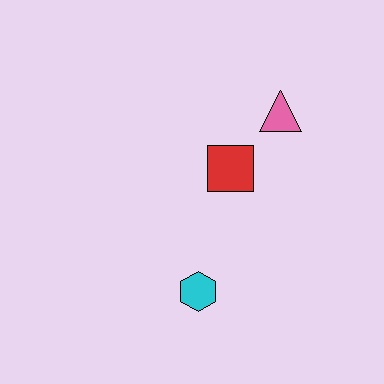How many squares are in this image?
There is 1 square.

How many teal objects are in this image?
There are no teal objects.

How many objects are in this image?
There are 3 objects.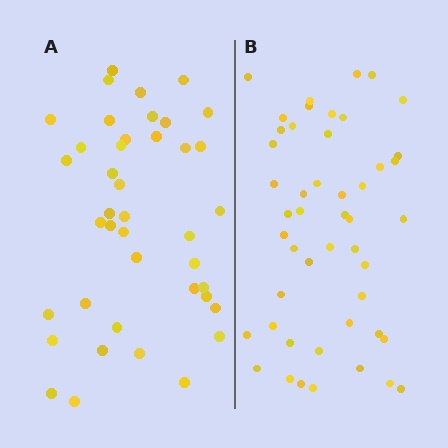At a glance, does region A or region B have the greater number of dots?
Region B (the right region) has more dots.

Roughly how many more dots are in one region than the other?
Region B has roughly 8 or so more dots than region A.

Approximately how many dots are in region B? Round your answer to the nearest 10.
About 50 dots. (The exact count is 48, which rounds to 50.)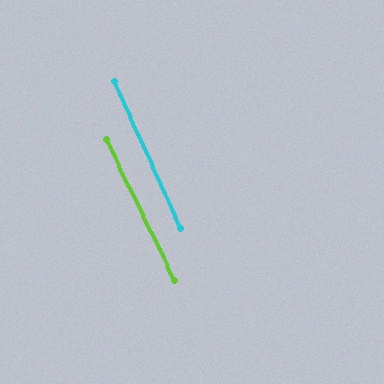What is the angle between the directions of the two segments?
Approximately 1 degree.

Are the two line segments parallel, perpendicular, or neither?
Parallel — their directions differ by only 1.3°.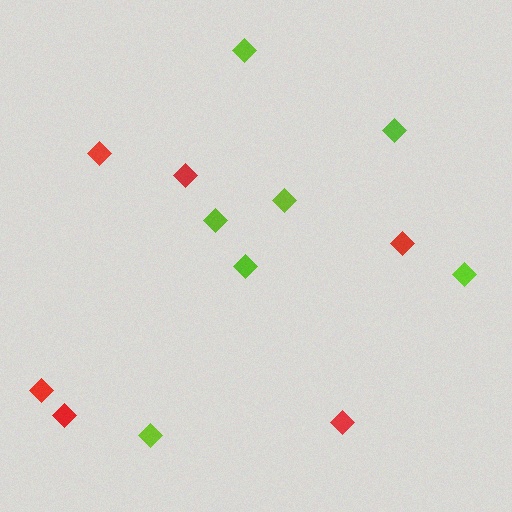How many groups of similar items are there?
There are 2 groups: one group of red diamonds (6) and one group of lime diamonds (7).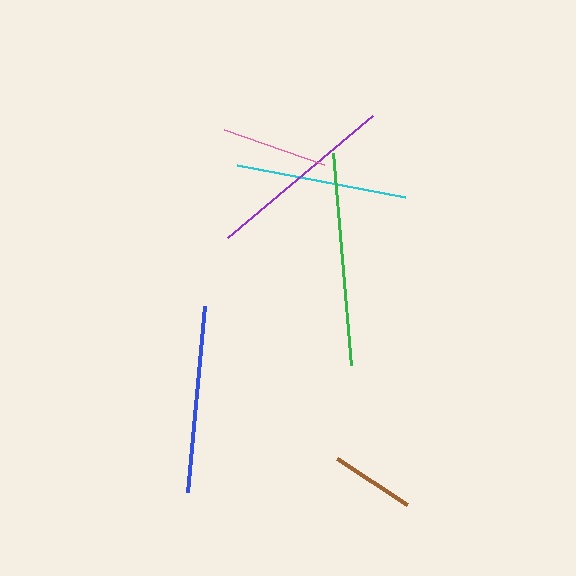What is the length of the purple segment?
The purple segment is approximately 190 pixels long.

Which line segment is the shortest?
The brown line is the shortest at approximately 84 pixels.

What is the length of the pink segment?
The pink segment is approximately 107 pixels long.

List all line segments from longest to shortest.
From longest to shortest: green, purple, blue, cyan, pink, brown.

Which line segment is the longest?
The green line is the longest at approximately 213 pixels.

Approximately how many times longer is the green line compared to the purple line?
The green line is approximately 1.1 times the length of the purple line.